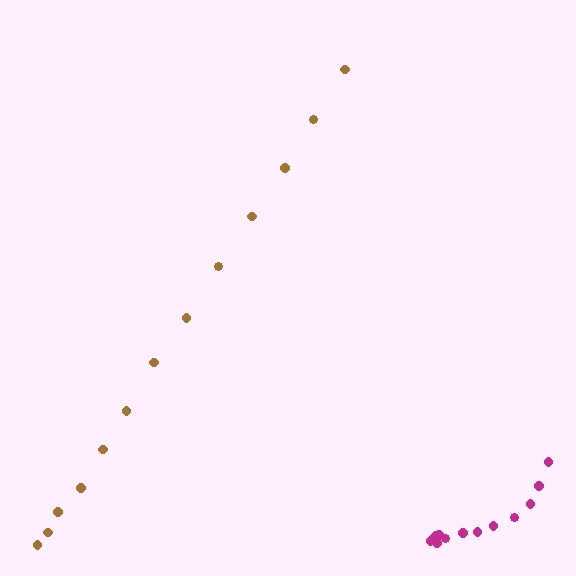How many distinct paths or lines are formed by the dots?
There are 2 distinct paths.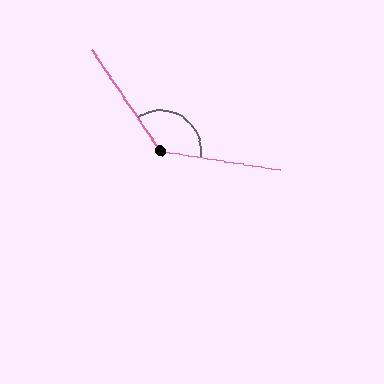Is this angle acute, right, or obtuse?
It is obtuse.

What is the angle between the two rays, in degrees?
Approximately 133 degrees.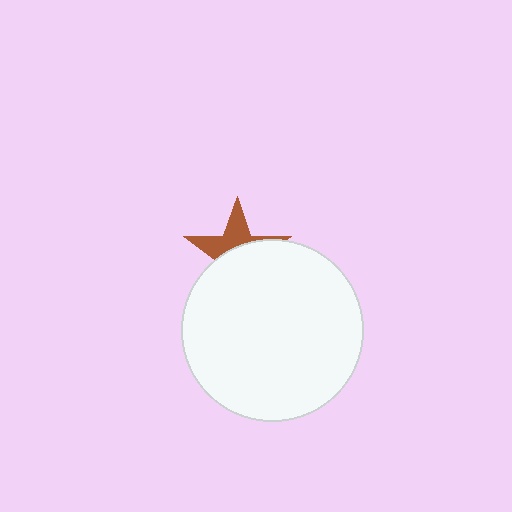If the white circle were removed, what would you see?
You would see the complete brown star.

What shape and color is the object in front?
The object in front is a white circle.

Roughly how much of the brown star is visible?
A small part of it is visible (roughly 41%).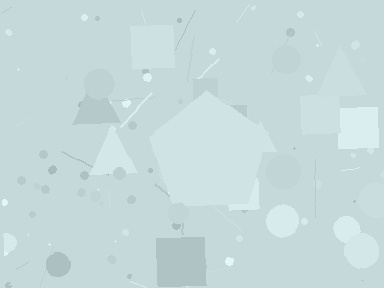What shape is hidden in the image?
A pentagon is hidden in the image.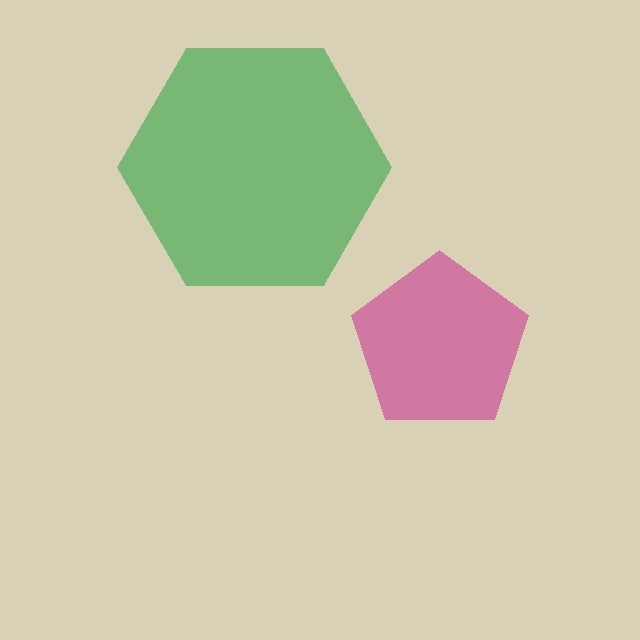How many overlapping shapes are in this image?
There are 2 overlapping shapes in the image.